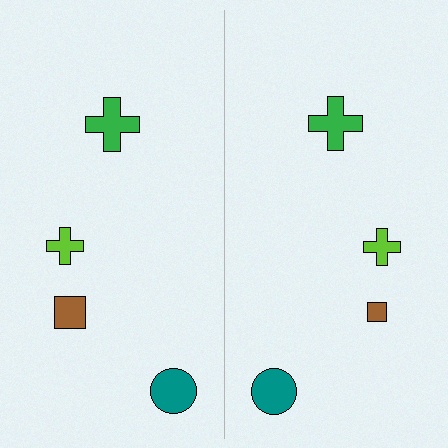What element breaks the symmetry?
The brown square on the right side has a different size than its mirror counterpart.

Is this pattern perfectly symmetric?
No, the pattern is not perfectly symmetric. The brown square on the right side has a different size than its mirror counterpart.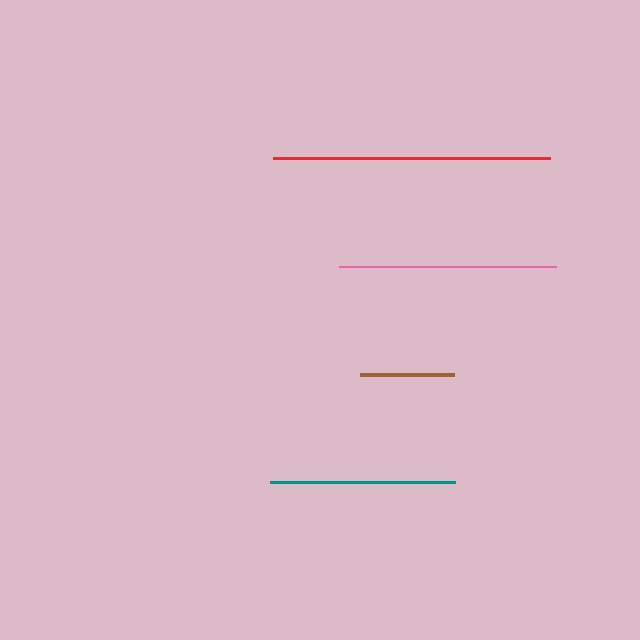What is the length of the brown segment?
The brown segment is approximately 93 pixels long.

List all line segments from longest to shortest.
From longest to shortest: red, pink, teal, brown.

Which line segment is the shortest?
The brown line is the shortest at approximately 93 pixels.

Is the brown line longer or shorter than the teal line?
The teal line is longer than the brown line.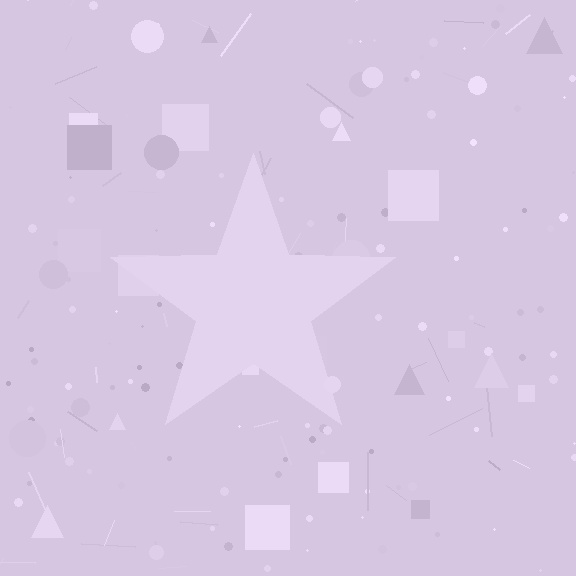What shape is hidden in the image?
A star is hidden in the image.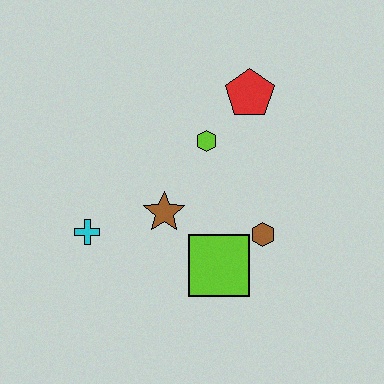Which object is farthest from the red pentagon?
The cyan cross is farthest from the red pentagon.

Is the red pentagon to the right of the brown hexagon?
No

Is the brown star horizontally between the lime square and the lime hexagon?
No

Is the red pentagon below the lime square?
No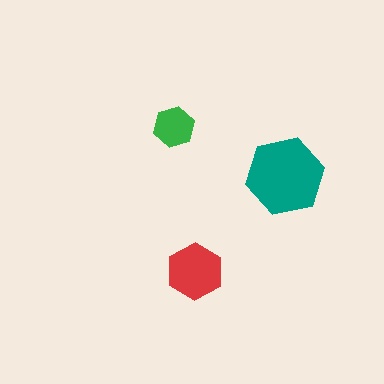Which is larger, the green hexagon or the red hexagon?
The red one.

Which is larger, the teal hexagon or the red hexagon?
The teal one.